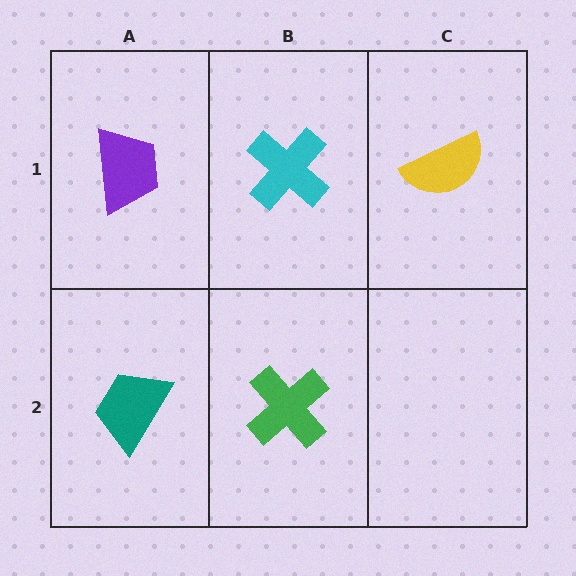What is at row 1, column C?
A yellow semicircle.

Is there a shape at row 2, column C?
No, that cell is empty.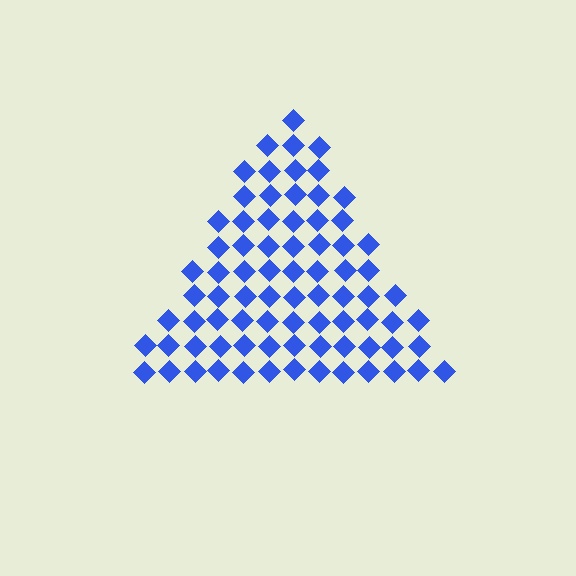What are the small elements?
The small elements are diamonds.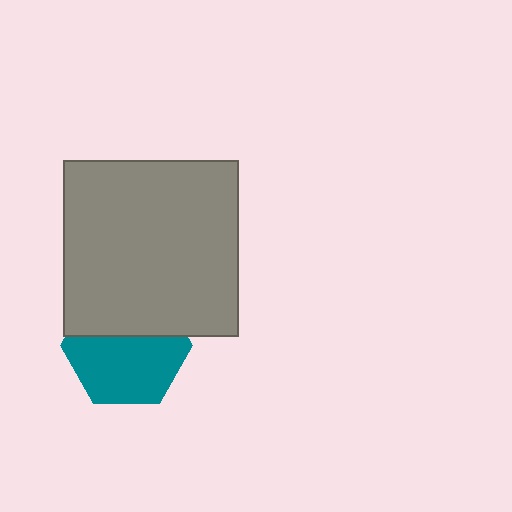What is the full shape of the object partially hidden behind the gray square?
The partially hidden object is a teal hexagon.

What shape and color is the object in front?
The object in front is a gray square.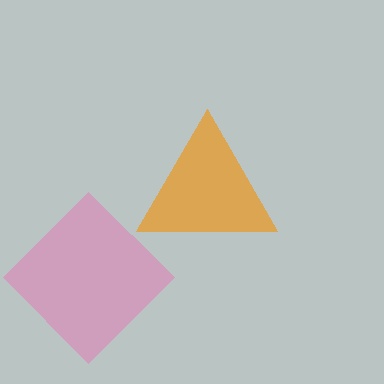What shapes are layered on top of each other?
The layered shapes are: a pink diamond, an orange triangle.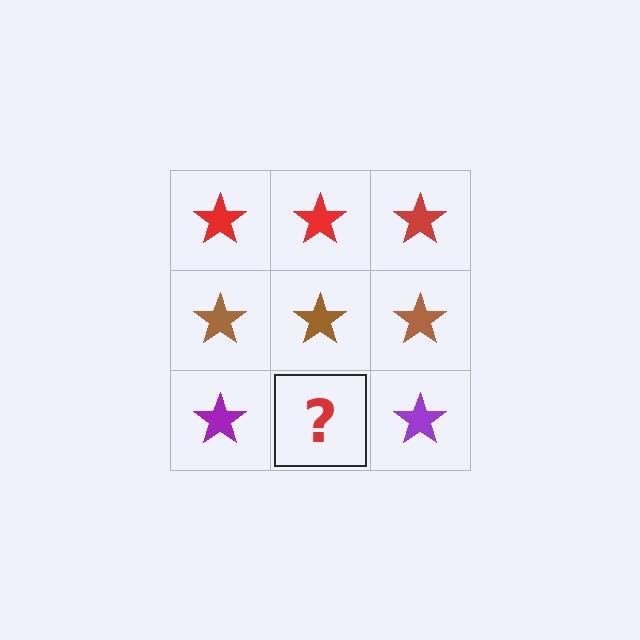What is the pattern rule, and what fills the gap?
The rule is that each row has a consistent color. The gap should be filled with a purple star.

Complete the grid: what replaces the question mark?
The question mark should be replaced with a purple star.